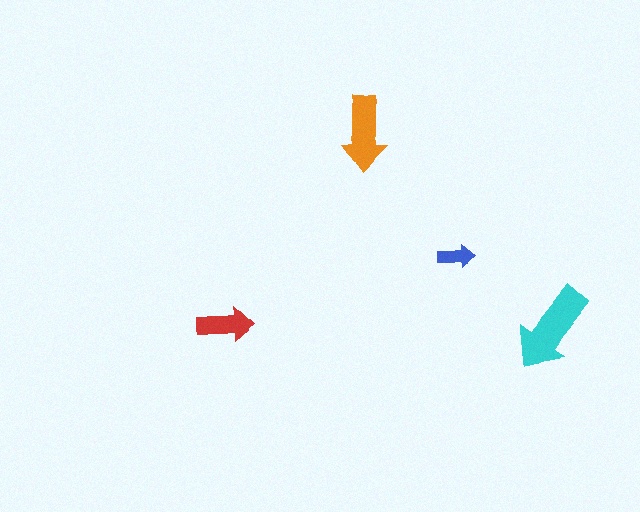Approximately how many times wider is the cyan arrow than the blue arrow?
About 2.5 times wider.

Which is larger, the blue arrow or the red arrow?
The red one.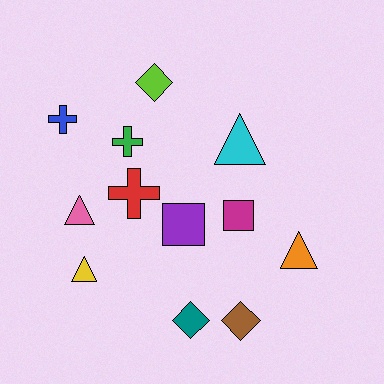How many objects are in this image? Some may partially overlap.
There are 12 objects.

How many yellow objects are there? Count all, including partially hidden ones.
There is 1 yellow object.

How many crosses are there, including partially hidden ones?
There are 3 crosses.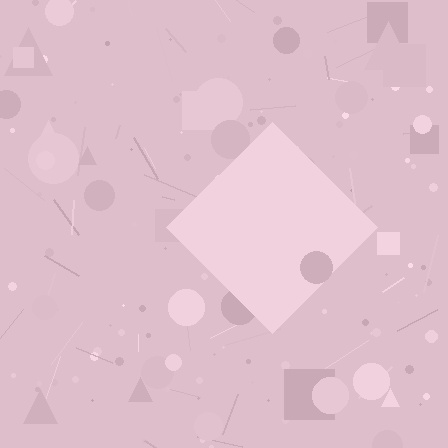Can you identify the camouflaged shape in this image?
The camouflaged shape is a diamond.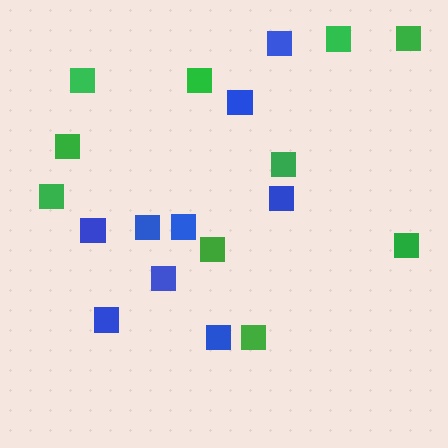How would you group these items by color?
There are 2 groups: one group of green squares (10) and one group of blue squares (9).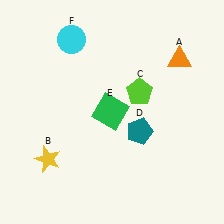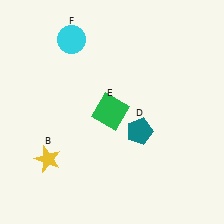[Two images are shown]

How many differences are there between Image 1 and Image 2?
There are 2 differences between the two images.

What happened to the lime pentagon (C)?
The lime pentagon (C) was removed in Image 2. It was in the top-right area of Image 1.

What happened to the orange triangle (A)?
The orange triangle (A) was removed in Image 2. It was in the top-right area of Image 1.